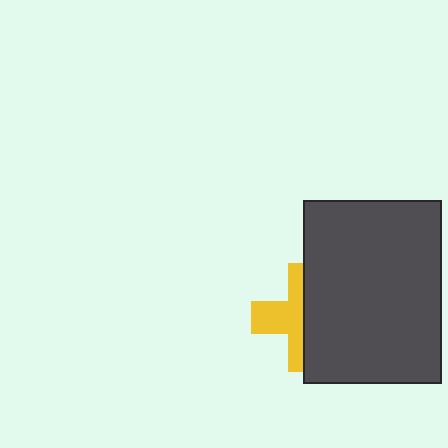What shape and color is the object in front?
The object in front is a dark gray rectangle.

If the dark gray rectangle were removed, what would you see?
You would see the complete yellow cross.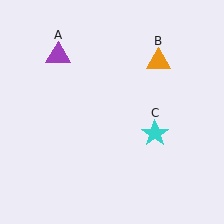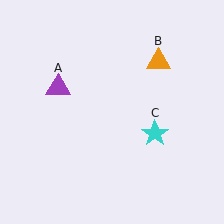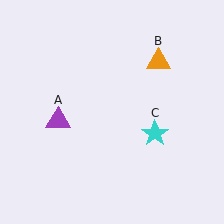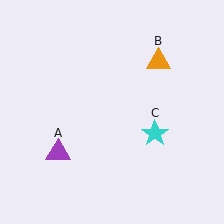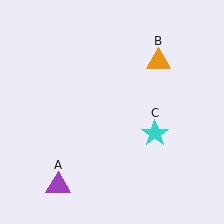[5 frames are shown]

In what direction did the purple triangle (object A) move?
The purple triangle (object A) moved down.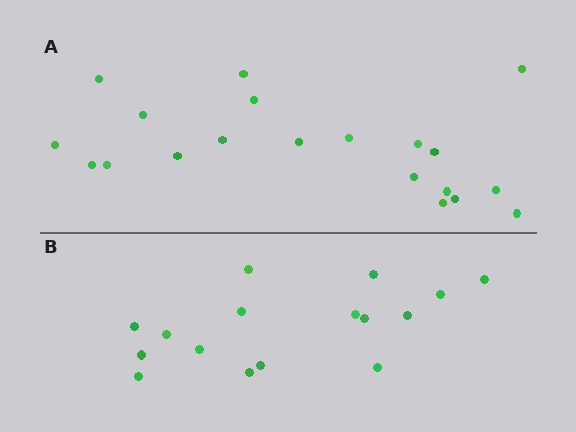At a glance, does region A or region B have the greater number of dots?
Region A (the top region) has more dots.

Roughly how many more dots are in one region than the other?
Region A has about 4 more dots than region B.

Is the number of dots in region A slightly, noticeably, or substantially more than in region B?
Region A has noticeably more, but not dramatically so. The ratio is roughly 1.2 to 1.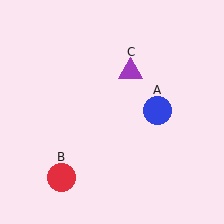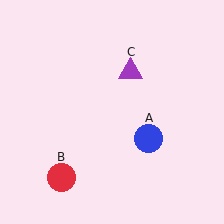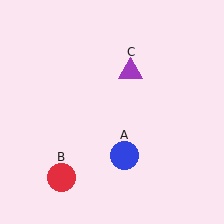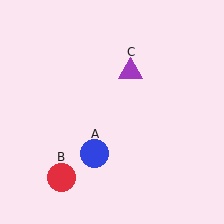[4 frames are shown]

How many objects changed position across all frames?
1 object changed position: blue circle (object A).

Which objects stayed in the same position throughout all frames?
Red circle (object B) and purple triangle (object C) remained stationary.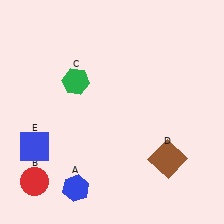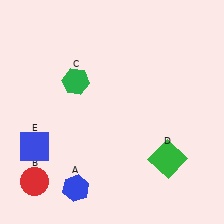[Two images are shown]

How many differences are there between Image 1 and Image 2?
There is 1 difference between the two images.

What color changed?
The square (D) changed from brown in Image 1 to green in Image 2.